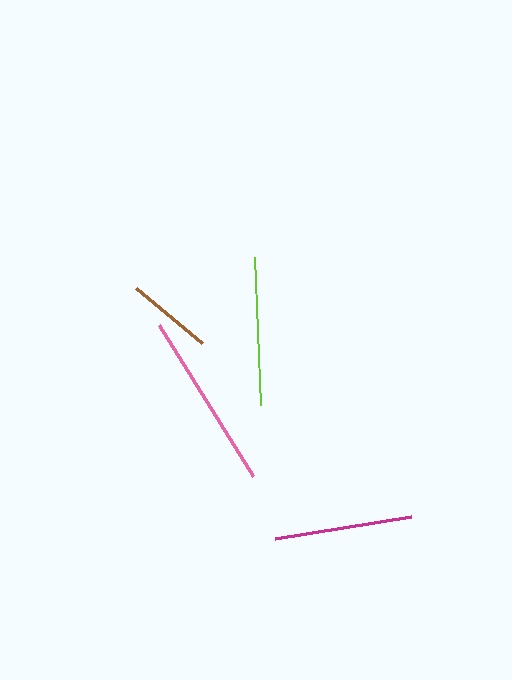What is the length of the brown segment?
The brown segment is approximately 86 pixels long.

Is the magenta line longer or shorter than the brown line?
The magenta line is longer than the brown line.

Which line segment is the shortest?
The brown line is the shortest at approximately 86 pixels.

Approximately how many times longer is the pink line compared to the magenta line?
The pink line is approximately 1.3 times the length of the magenta line.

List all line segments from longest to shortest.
From longest to shortest: pink, lime, magenta, brown.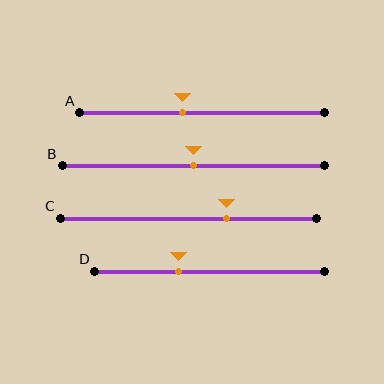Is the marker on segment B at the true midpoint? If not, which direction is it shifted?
Yes, the marker on segment B is at the true midpoint.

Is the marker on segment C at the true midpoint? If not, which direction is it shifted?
No, the marker on segment C is shifted to the right by about 15% of the segment length.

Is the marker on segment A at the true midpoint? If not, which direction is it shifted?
No, the marker on segment A is shifted to the left by about 8% of the segment length.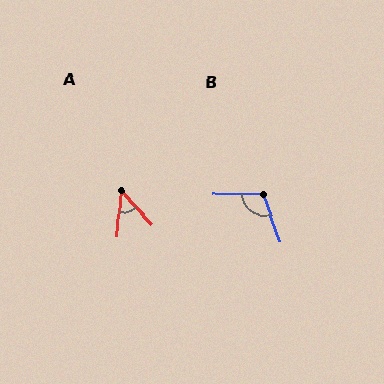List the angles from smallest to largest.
A (47°), B (108°).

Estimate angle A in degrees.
Approximately 47 degrees.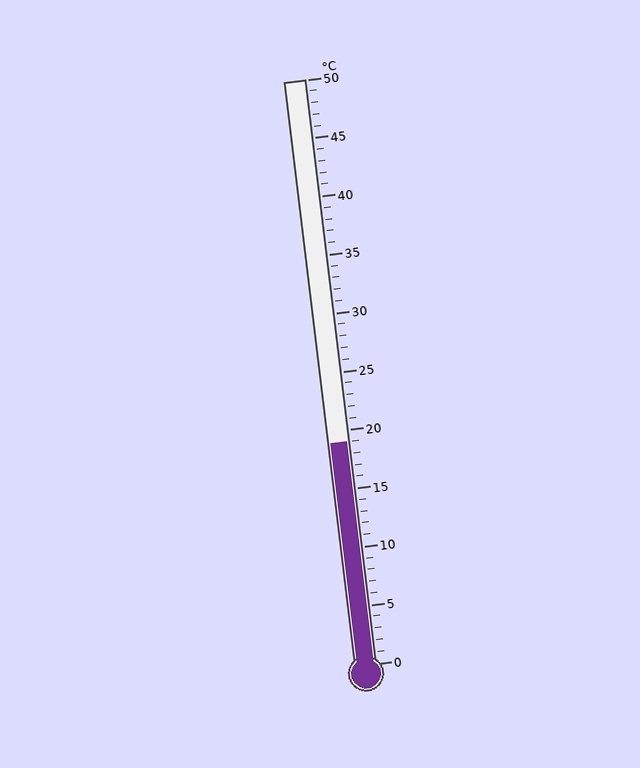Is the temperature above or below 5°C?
The temperature is above 5°C.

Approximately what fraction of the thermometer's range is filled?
The thermometer is filled to approximately 40% of its range.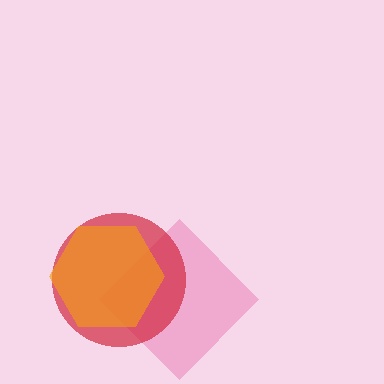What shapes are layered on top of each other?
The layered shapes are: a pink diamond, a red circle, an orange hexagon.